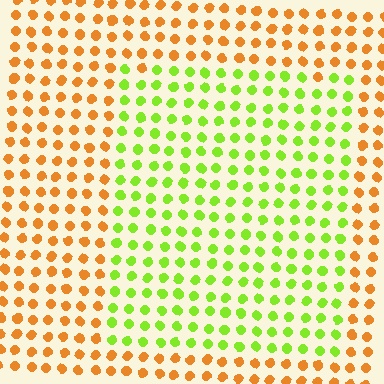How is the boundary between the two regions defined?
The boundary is defined purely by a slight shift in hue (about 63 degrees). Spacing, size, and orientation are identical on both sides.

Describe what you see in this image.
The image is filled with small orange elements in a uniform arrangement. A rectangle-shaped region is visible where the elements are tinted to a slightly different hue, forming a subtle color boundary.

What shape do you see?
I see a rectangle.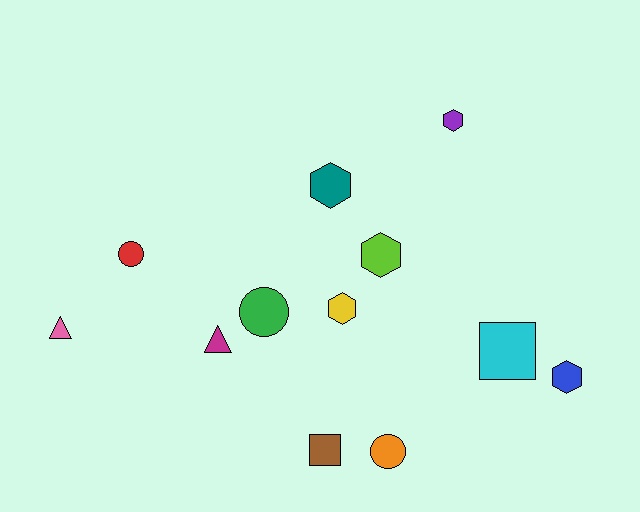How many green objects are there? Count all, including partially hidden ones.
There is 1 green object.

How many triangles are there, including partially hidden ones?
There are 2 triangles.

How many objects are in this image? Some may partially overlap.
There are 12 objects.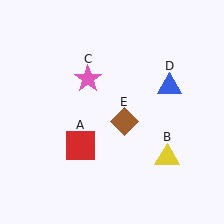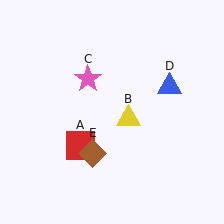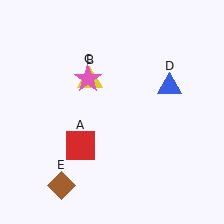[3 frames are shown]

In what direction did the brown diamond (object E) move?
The brown diamond (object E) moved down and to the left.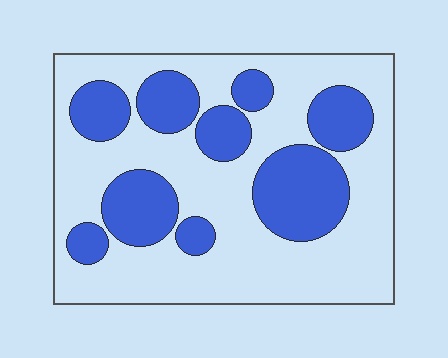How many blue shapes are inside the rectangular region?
9.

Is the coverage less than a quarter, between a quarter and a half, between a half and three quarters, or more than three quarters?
Between a quarter and a half.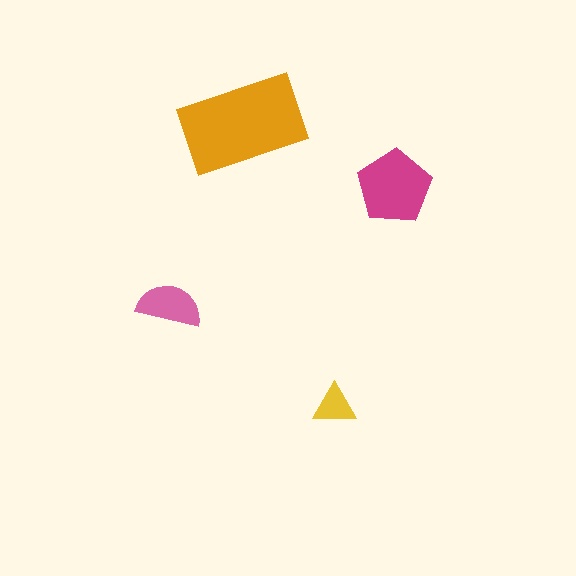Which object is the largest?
The orange rectangle.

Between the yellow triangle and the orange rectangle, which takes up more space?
The orange rectangle.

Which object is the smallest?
The yellow triangle.